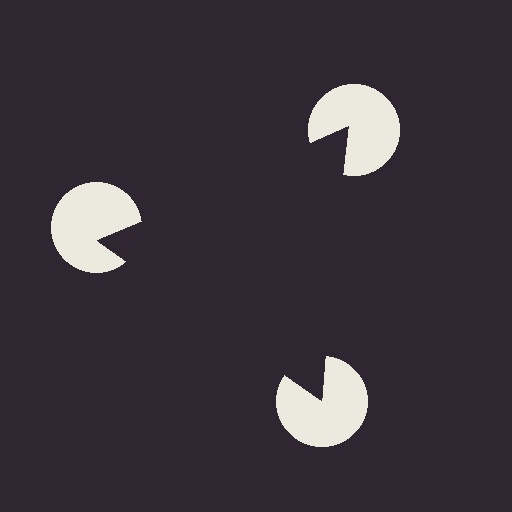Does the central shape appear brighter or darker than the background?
It typically appears slightly darker than the background, even though no actual brightness change is drawn.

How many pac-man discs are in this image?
There are 3 — one at each vertex of the illusory triangle.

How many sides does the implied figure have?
3 sides.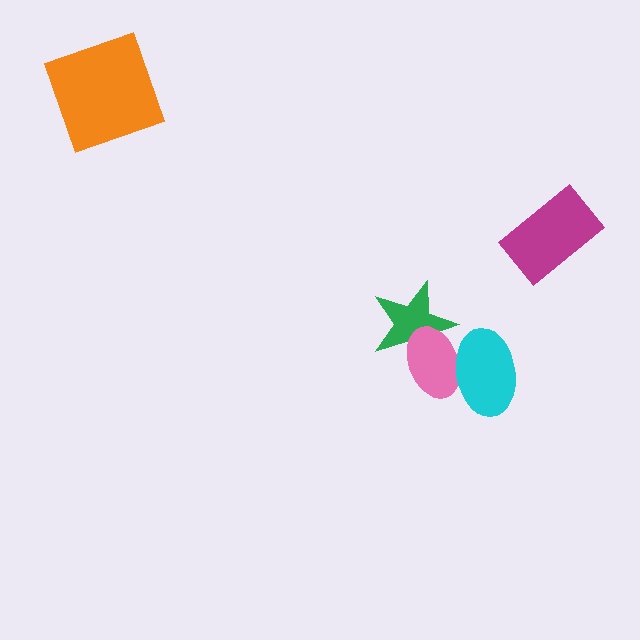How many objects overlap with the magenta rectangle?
0 objects overlap with the magenta rectangle.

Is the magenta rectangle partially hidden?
No, no other shape covers it.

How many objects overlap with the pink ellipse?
2 objects overlap with the pink ellipse.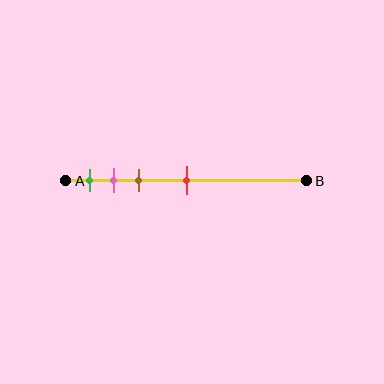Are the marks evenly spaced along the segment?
No, the marks are not evenly spaced.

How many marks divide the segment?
There are 4 marks dividing the segment.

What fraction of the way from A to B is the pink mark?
The pink mark is approximately 20% (0.2) of the way from A to B.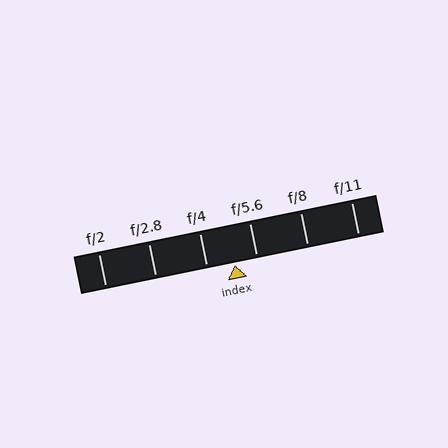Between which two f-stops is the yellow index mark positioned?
The index mark is between f/4 and f/5.6.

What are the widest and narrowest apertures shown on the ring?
The widest aperture shown is f/2 and the narrowest is f/11.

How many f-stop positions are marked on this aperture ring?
There are 6 f-stop positions marked.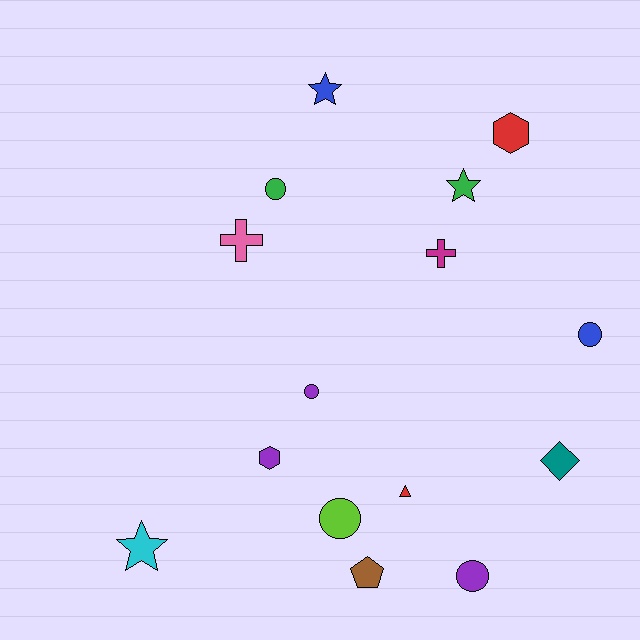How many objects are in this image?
There are 15 objects.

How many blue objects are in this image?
There are 2 blue objects.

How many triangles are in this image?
There is 1 triangle.